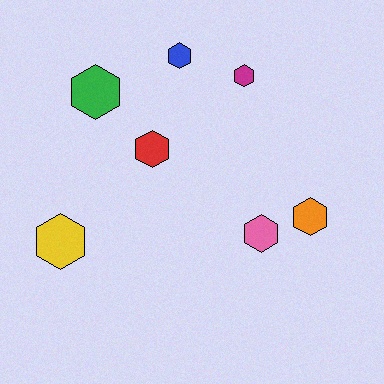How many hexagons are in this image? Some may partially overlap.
There are 7 hexagons.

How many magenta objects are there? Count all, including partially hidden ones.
There is 1 magenta object.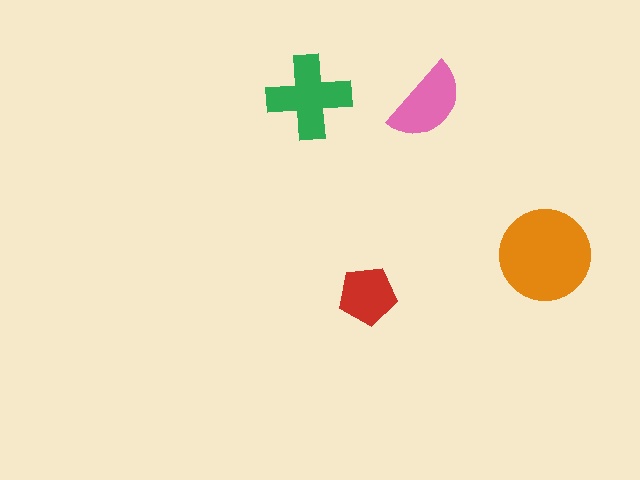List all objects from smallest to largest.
The red pentagon, the pink semicircle, the green cross, the orange circle.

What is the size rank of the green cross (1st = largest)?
2nd.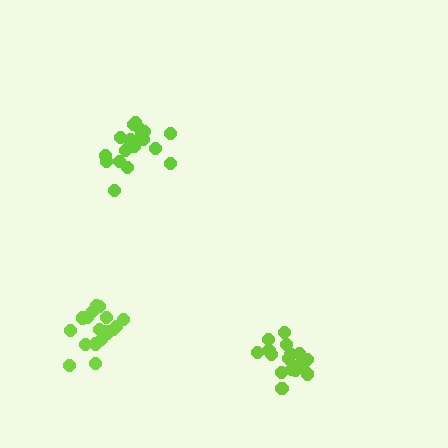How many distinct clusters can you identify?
There are 3 distinct clusters.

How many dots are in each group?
Group 1: 19 dots, Group 2: 19 dots, Group 3: 17 dots (55 total).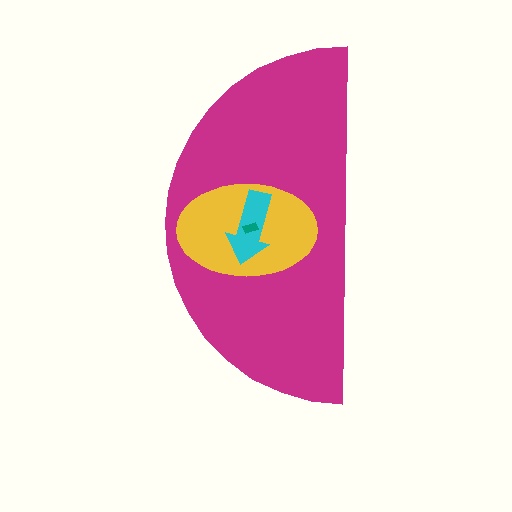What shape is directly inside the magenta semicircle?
The yellow ellipse.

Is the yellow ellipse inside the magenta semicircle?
Yes.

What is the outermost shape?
The magenta semicircle.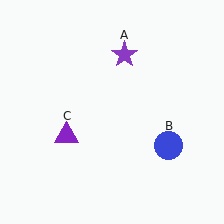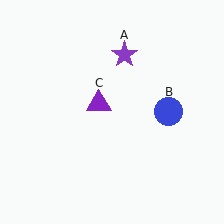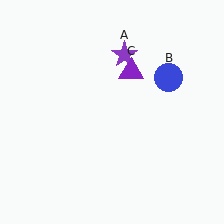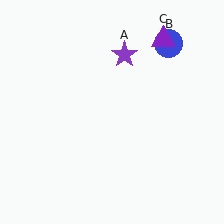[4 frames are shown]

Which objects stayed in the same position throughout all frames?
Purple star (object A) remained stationary.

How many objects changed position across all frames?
2 objects changed position: blue circle (object B), purple triangle (object C).